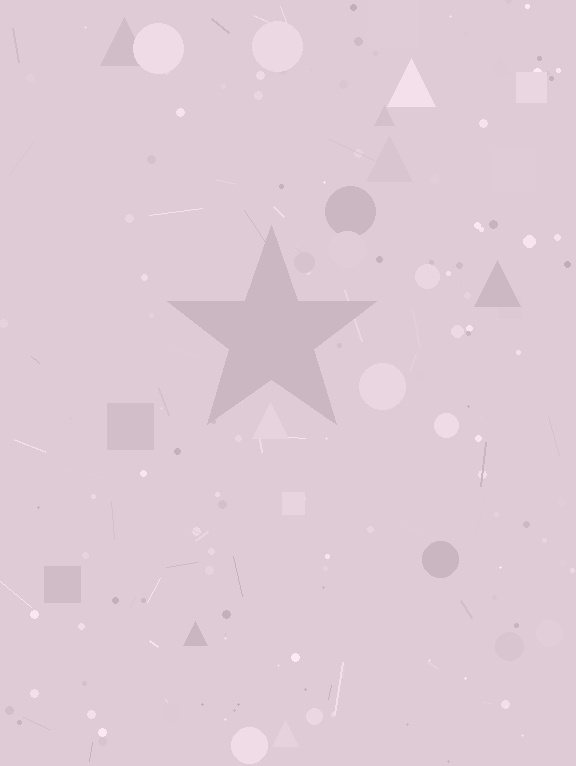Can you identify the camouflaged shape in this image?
The camouflaged shape is a star.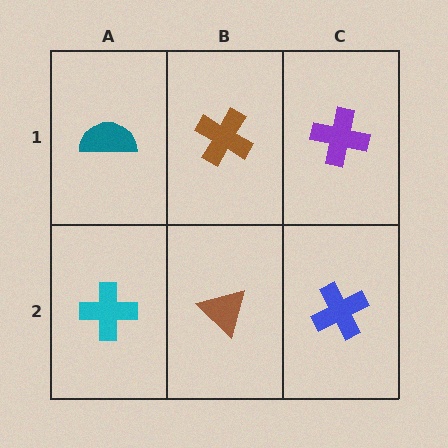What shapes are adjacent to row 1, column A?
A cyan cross (row 2, column A), a brown cross (row 1, column B).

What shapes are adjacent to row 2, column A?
A teal semicircle (row 1, column A), a brown triangle (row 2, column B).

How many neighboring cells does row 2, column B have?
3.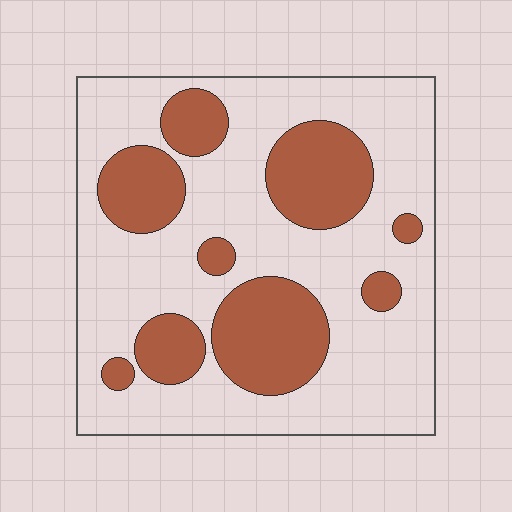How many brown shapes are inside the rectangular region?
9.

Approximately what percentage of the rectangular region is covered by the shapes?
Approximately 30%.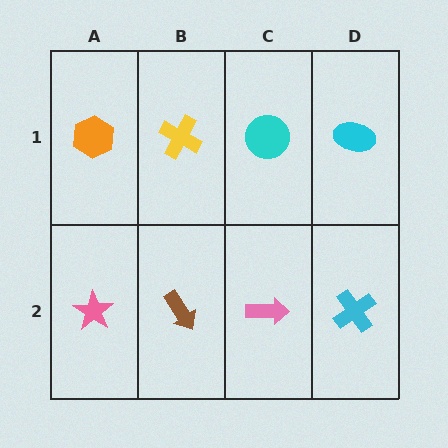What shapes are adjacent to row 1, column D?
A cyan cross (row 2, column D), a cyan circle (row 1, column C).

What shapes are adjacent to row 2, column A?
An orange hexagon (row 1, column A), a brown arrow (row 2, column B).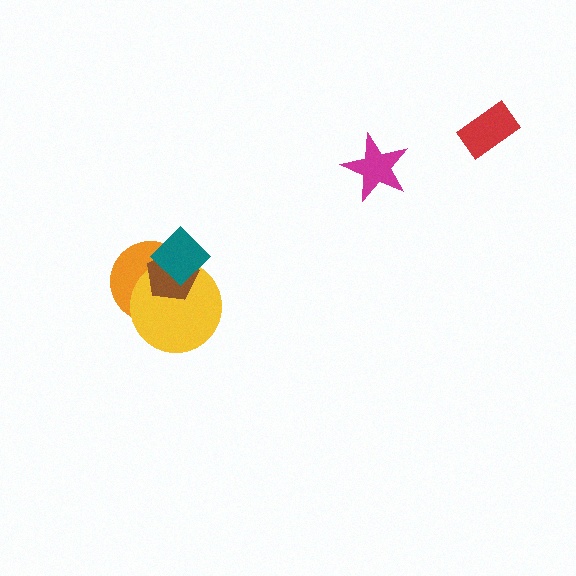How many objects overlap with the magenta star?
0 objects overlap with the magenta star.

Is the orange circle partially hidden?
Yes, it is partially covered by another shape.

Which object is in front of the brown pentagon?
The teal diamond is in front of the brown pentagon.